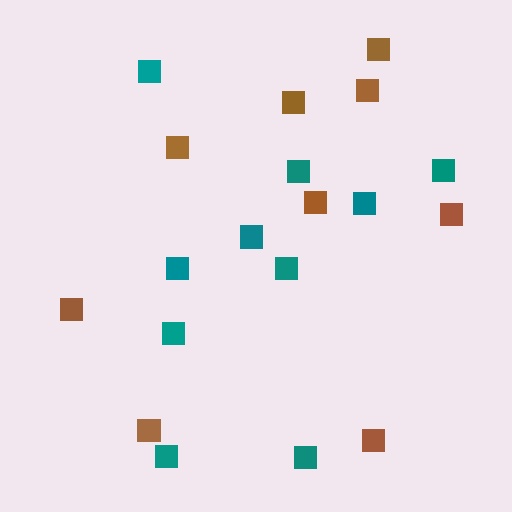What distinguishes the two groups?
There are 2 groups: one group of brown squares (9) and one group of teal squares (10).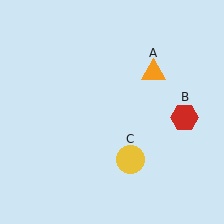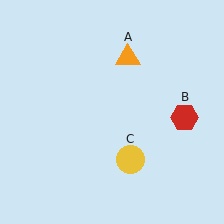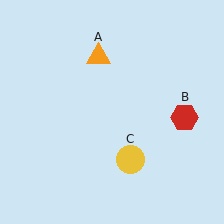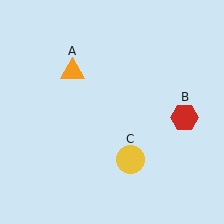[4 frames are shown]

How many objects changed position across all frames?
1 object changed position: orange triangle (object A).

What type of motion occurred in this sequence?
The orange triangle (object A) rotated counterclockwise around the center of the scene.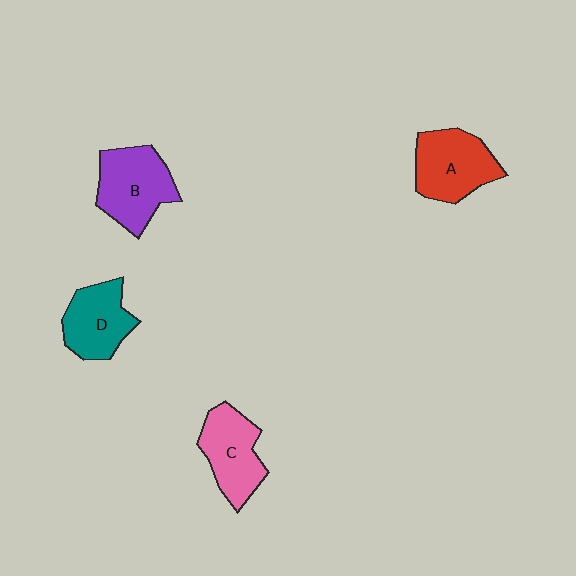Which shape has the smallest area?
Shape D (teal).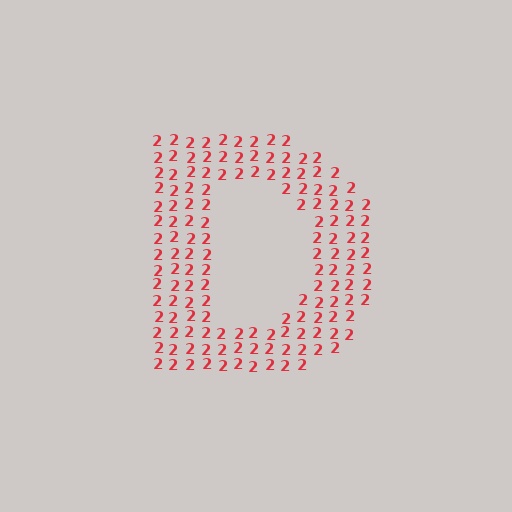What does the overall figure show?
The overall figure shows the letter D.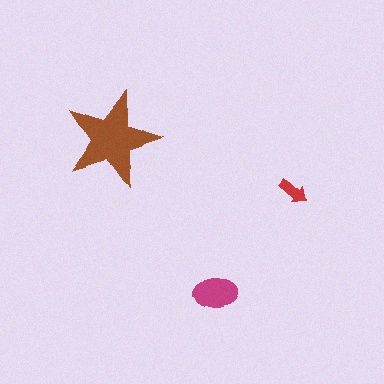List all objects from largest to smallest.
The brown star, the magenta ellipse, the red arrow.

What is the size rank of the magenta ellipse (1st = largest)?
2nd.